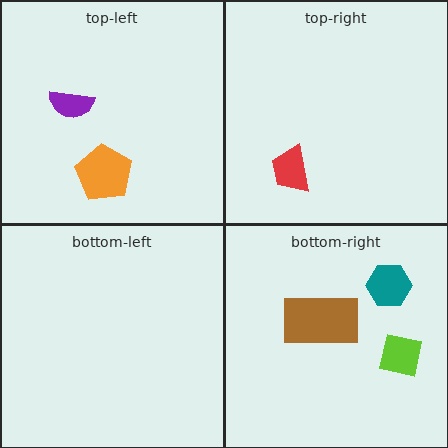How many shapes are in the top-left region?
2.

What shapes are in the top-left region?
The purple semicircle, the orange pentagon.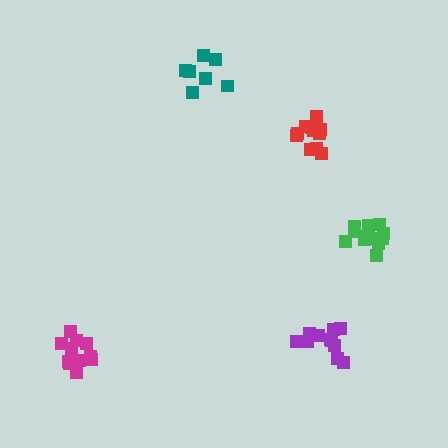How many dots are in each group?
Group 1: 11 dots, Group 2: 13 dots, Group 3: 7 dots, Group 4: 12 dots, Group 5: 11 dots (54 total).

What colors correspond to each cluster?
The clusters are colored: purple, green, teal, magenta, red.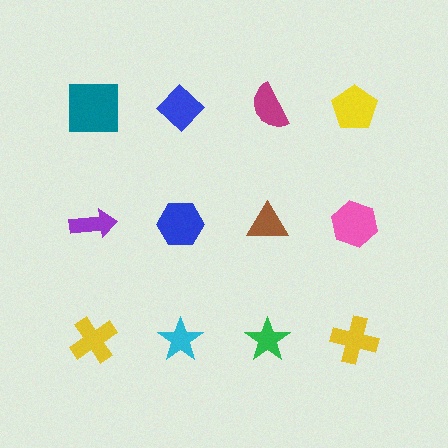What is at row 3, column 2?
A cyan star.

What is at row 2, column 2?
A blue hexagon.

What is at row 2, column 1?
A purple arrow.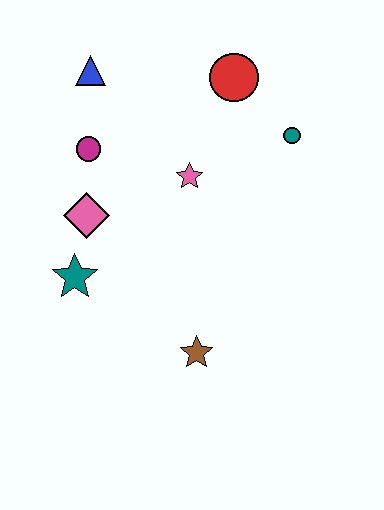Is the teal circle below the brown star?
No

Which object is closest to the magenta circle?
The pink diamond is closest to the magenta circle.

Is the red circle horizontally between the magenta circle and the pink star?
No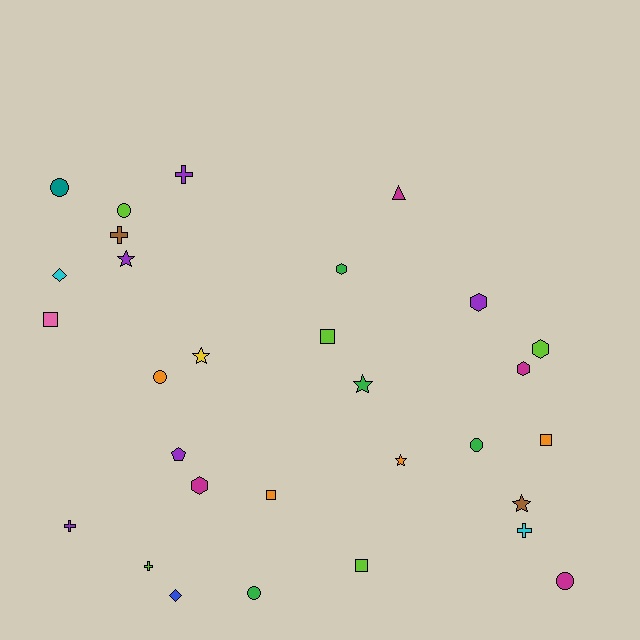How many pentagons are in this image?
There is 1 pentagon.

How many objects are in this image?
There are 30 objects.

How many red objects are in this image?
There are no red objects.